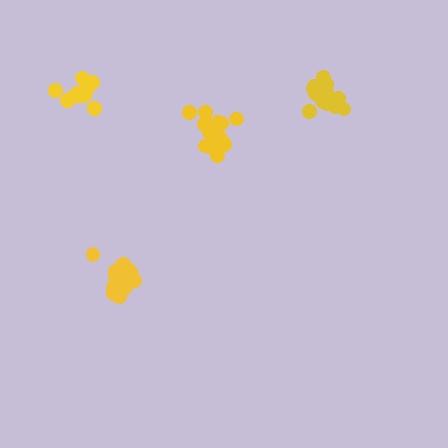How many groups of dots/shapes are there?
There are 4 groups.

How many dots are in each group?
Group 1: 15 dots, Group 2: 17 dots, Group 3: 18 dots, Group 4: 12 dots (62 total).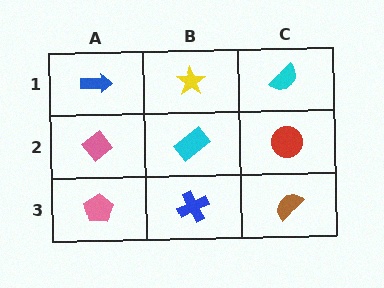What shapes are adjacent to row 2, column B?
A yellow star (row 1, column B), a blue cross (row 3, column B), a pink diamond (row 2, column A), a red circle (row 2, column C).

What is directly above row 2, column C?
A cyan semicircle.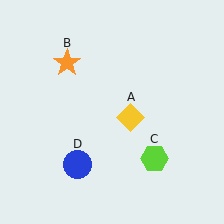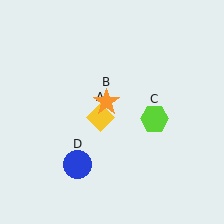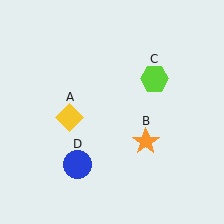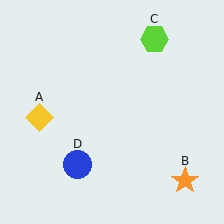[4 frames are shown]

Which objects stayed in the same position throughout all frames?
Blue circle (object D) remained stationary.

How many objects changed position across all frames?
3 objects changed position: yellow diamond (object A), orange star (object B), lime hexagon (object C).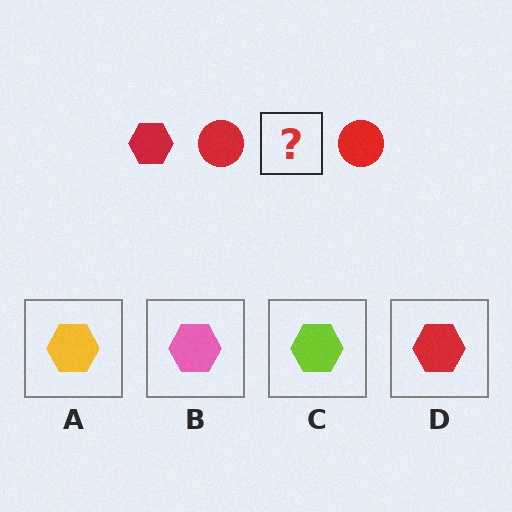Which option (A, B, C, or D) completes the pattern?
D.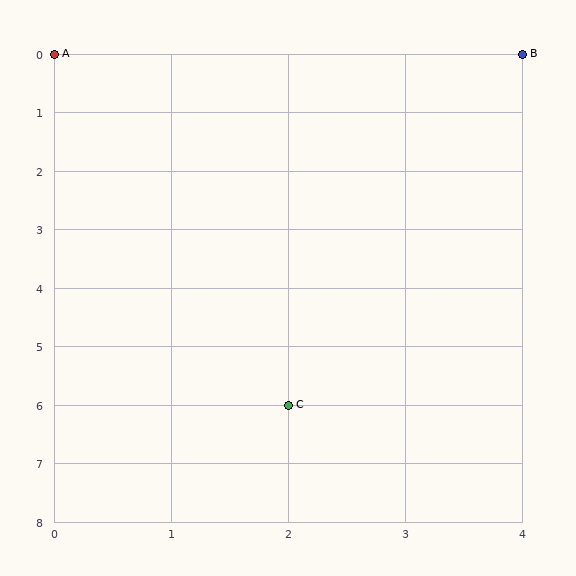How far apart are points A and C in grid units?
Points A and C are 2 columns and 6 rows apart (about 6.3 grid units diagonally).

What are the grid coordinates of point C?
Point C is at grid coordinates (2, 6).